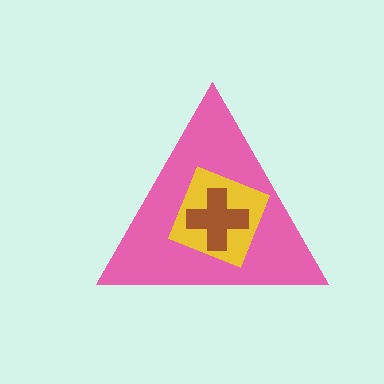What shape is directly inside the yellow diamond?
The brown cross.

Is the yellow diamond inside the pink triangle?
Yes.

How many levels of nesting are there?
3.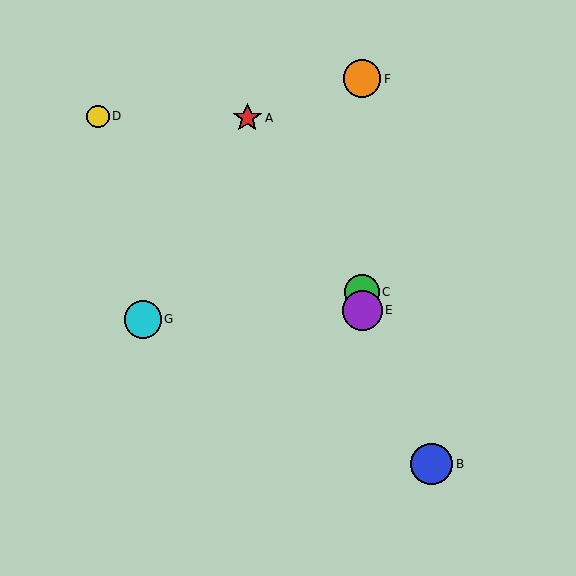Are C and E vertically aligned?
Yes, both are at x≈362.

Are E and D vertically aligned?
No, E is at x≈362 and D is at x≈98.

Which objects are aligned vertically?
Objects C, E, F are aligned vertically.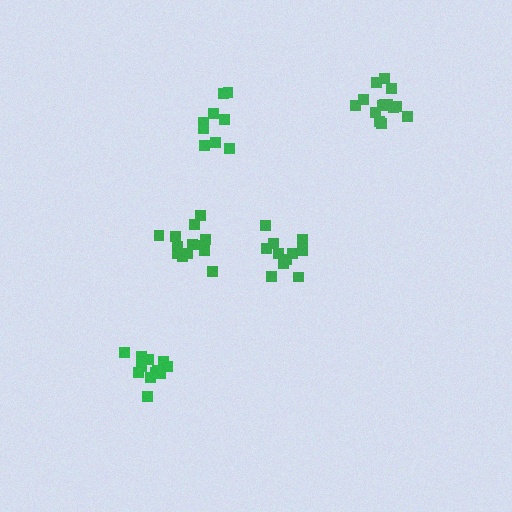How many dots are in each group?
Group 1: 12 dots, Group 2: 9 dots, Group 3: 12 dots, Group 4: 13 dots, Group 5: 14 dots (60 total).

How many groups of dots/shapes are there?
There are 5 groups.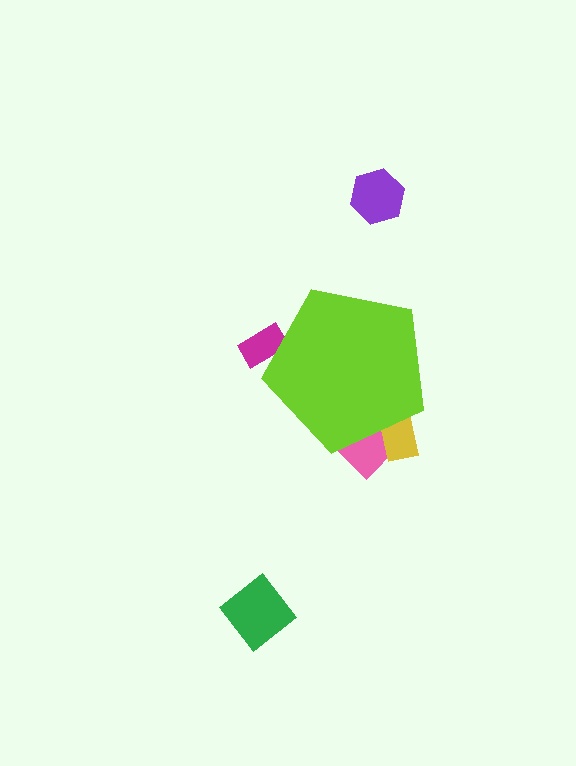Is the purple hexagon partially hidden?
No, the purple hexagon is fully visible.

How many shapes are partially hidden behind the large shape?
3 shapes are partially hidden.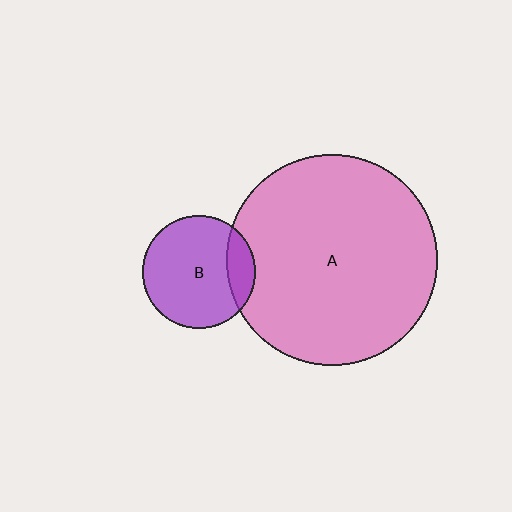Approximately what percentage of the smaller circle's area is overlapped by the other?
Approximately 15%.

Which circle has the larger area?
Circle A (pink).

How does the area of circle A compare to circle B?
Approximately 3.5 times.